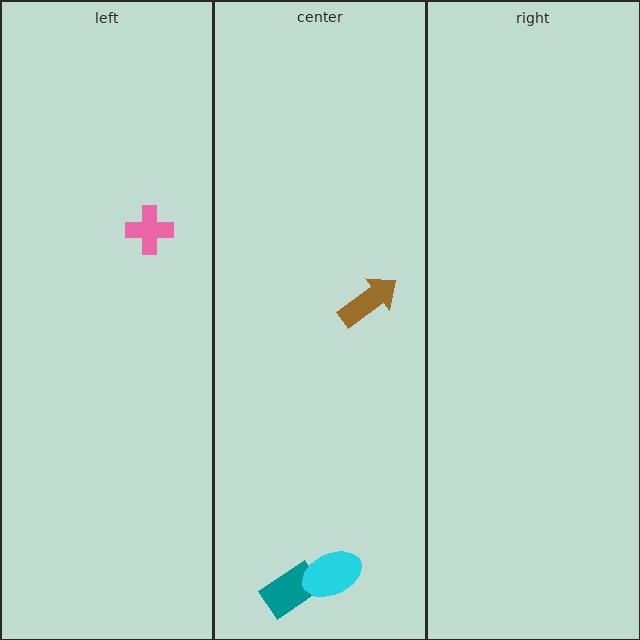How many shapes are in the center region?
3.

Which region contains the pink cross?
The left region.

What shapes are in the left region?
The pink cross.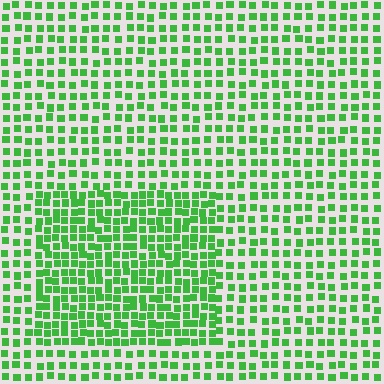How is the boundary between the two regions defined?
The boundary is defined by a change in element density (approximately 1.7x ratio). All elements are the same color, size, and shape.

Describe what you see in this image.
The image contains small green elements arranged at two different densities. A rectangle-shaped region is visible where the elements are more densely packed than the surrounding area.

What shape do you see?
I see a rectangle.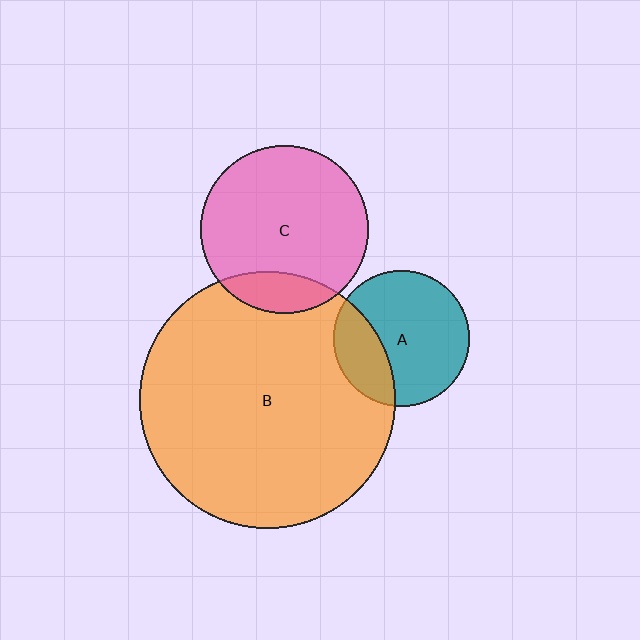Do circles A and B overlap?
Yes.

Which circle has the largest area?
Circle B (orange).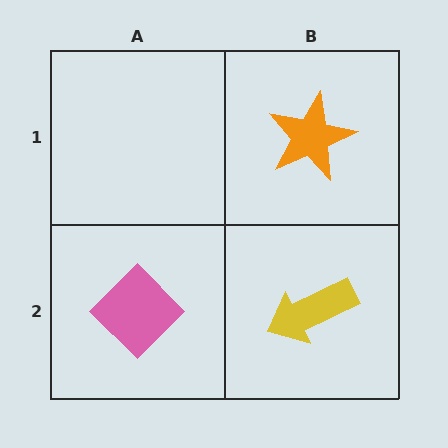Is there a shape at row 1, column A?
No, that cell is empty.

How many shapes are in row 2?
2 shapes.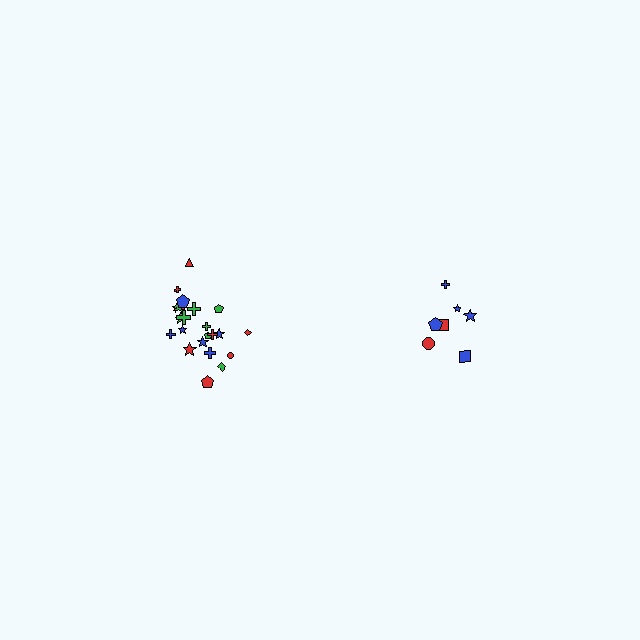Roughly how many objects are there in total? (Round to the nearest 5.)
Roughly 30 objects in total.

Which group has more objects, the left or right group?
The left group.